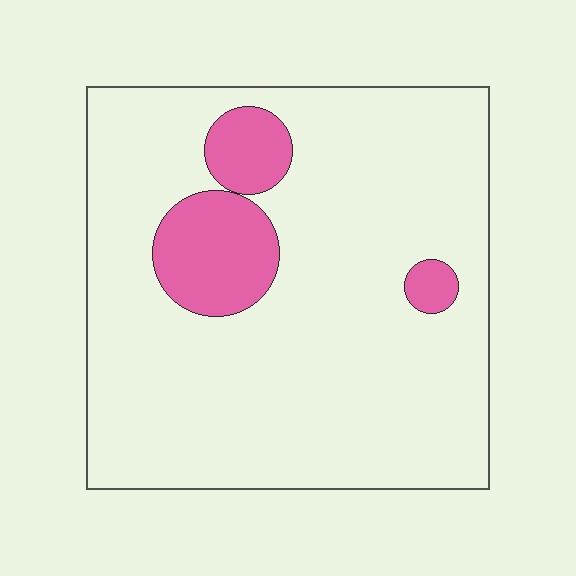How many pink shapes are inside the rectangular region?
3.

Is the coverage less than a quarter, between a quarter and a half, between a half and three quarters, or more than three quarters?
Less than a quarter.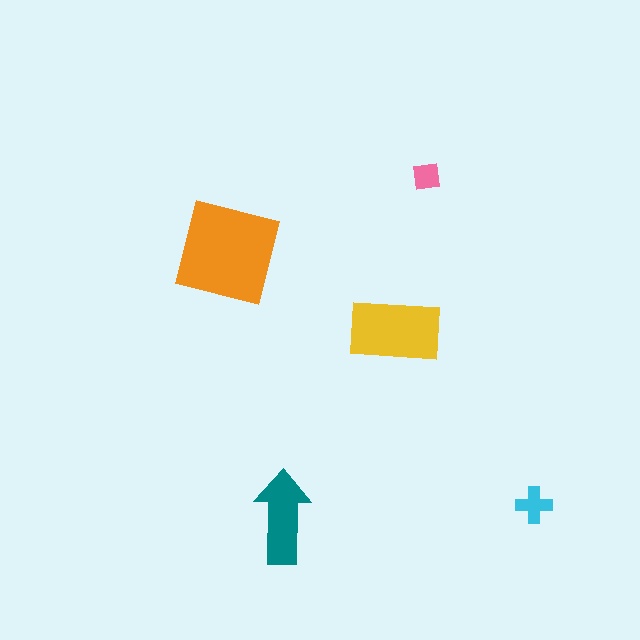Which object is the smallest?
The pink square.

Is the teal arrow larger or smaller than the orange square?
Smaller.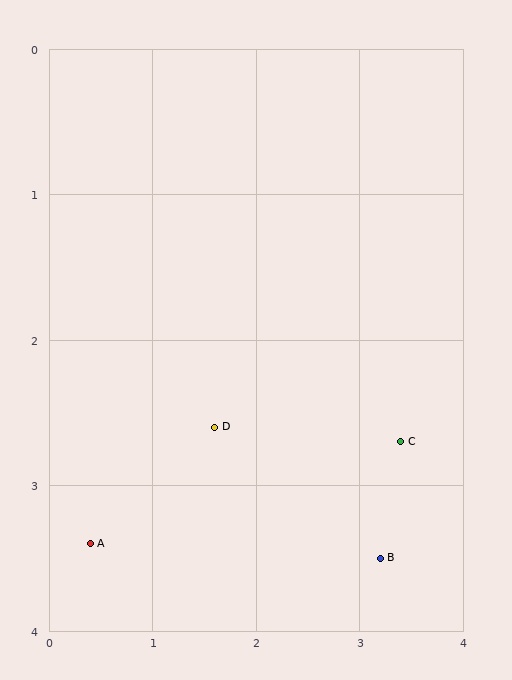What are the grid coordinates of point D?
Point D is at approximately (1.6, 2.6).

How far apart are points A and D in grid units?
Points A and D are about 1.4 grid units apart.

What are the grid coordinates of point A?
Point A is at approximately (0.4, 3.4).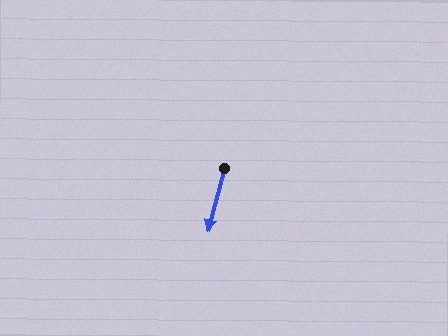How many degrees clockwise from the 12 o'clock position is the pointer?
Approximately 194 degrees.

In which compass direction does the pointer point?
South.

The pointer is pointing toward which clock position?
Roughly 6 o'clock.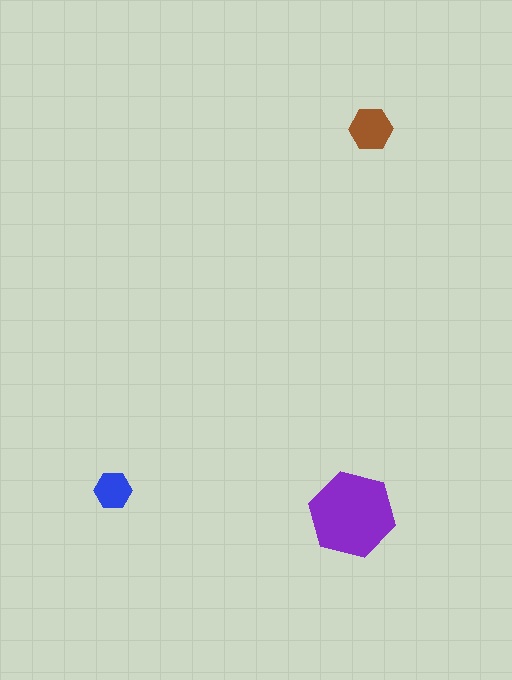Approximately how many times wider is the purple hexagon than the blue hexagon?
About 2.5 times wider.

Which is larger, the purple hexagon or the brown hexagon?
The purple one.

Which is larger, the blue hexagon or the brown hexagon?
The brown one.